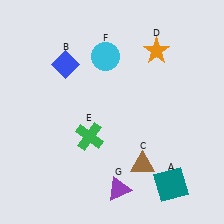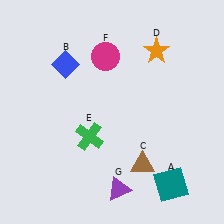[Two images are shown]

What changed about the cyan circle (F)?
In Image 1, F is cyan. In Image 2, it changed to magenta.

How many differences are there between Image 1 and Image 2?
There is 1 difference between the two images.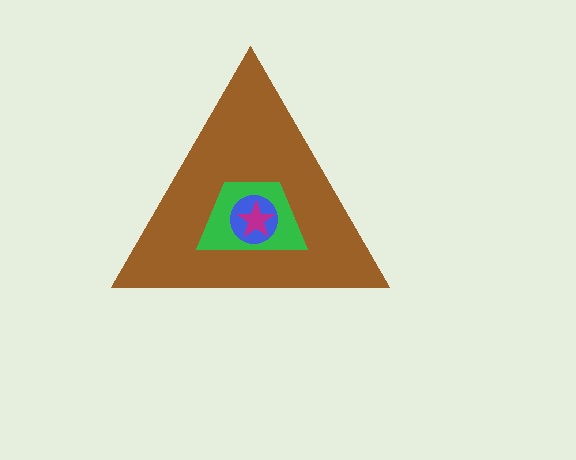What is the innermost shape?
The magenta star.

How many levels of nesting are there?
4.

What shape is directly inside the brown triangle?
The green trapezoid.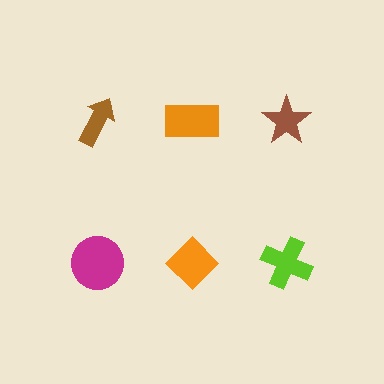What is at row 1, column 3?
A brown star.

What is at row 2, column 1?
A magenta circle.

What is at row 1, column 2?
An orange rectangle.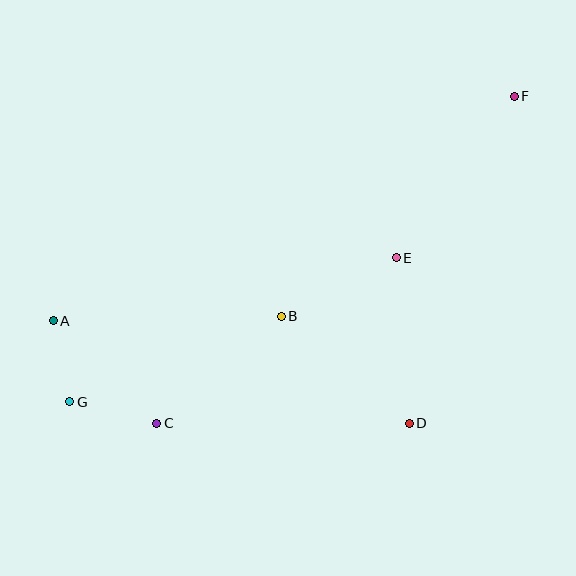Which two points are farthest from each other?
Points F and G are farthest from each other.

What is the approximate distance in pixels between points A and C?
The distance between A and C is approximately 146 pixels.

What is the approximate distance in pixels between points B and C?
The distance between B and C is approximately 165 pixels.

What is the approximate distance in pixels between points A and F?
The distance between A and F is approximately 513 pixels.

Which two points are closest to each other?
Points A and G are closest to each other.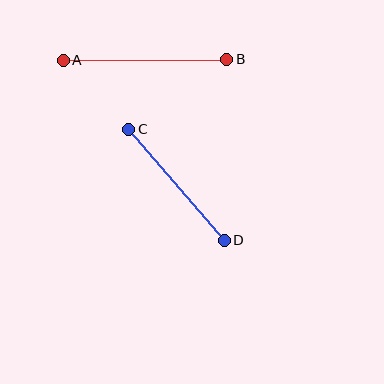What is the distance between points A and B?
The distance is approximately 164 pixels.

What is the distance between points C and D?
The distance is approximately 147 pixels.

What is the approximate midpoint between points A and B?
The midpoint is at approximately (145, 60) pixels.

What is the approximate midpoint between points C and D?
The midpoint is at approximately (176, 185) pixels.